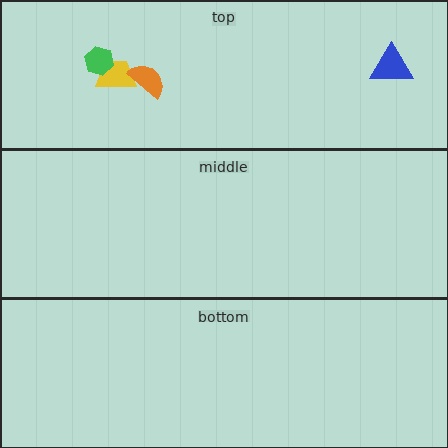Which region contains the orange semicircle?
The top region.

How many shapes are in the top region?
4.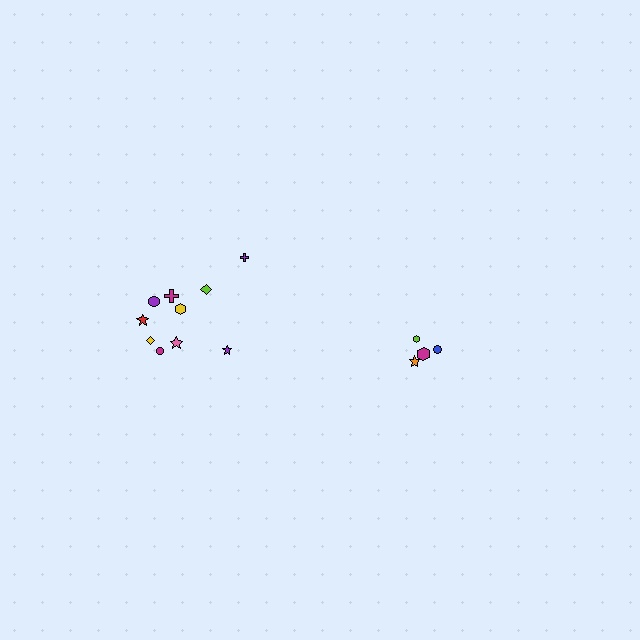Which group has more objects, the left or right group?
The left group.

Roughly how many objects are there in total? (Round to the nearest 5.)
Roughly 15 objects in total.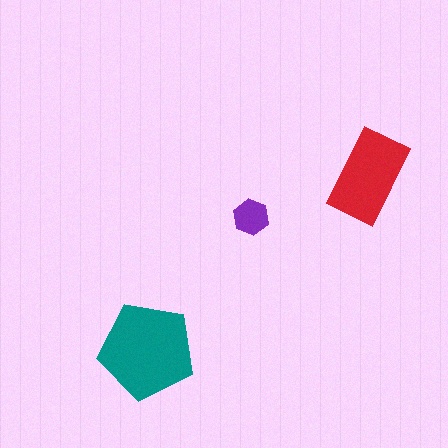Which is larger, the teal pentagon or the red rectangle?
The teal pentagon.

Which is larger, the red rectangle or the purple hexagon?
The red rectangle.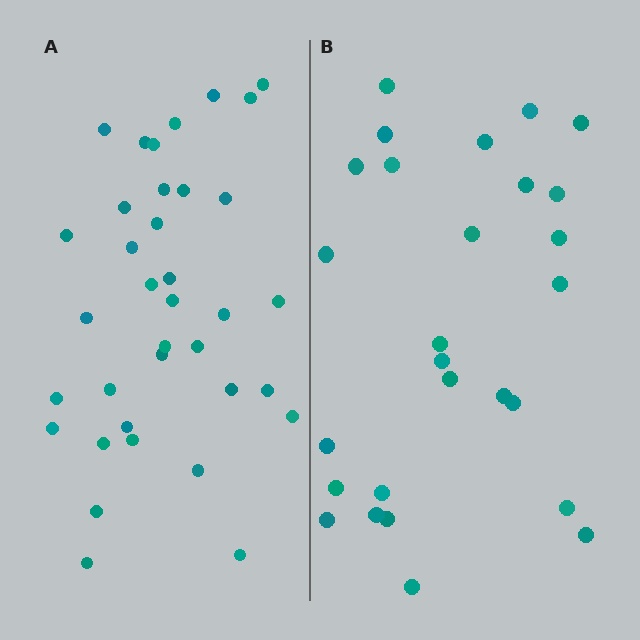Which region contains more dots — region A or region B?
Region A (the left region) has more dots.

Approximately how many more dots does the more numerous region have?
Region A has roughly 8 or so more dots than region B.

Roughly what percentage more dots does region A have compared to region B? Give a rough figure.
About 35% more.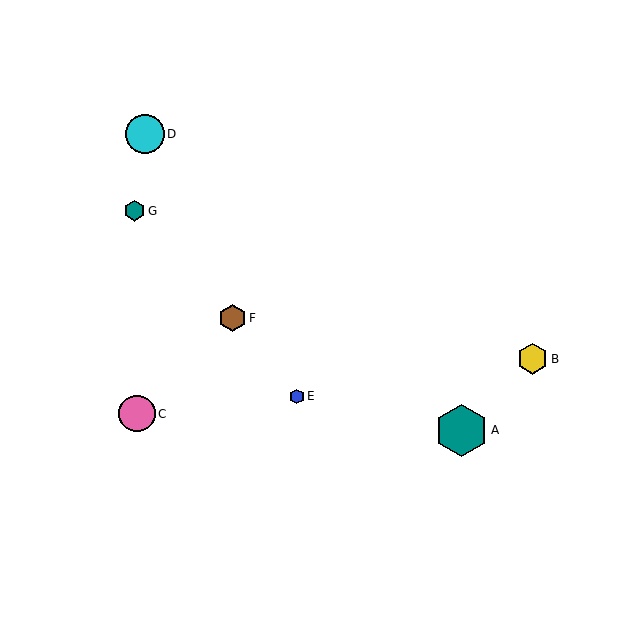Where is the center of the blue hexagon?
The center of the blue hexagon is at (297, 396).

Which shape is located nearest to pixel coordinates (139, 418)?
The pink circle (labeled C) at (137, 414) is nearest to that location.